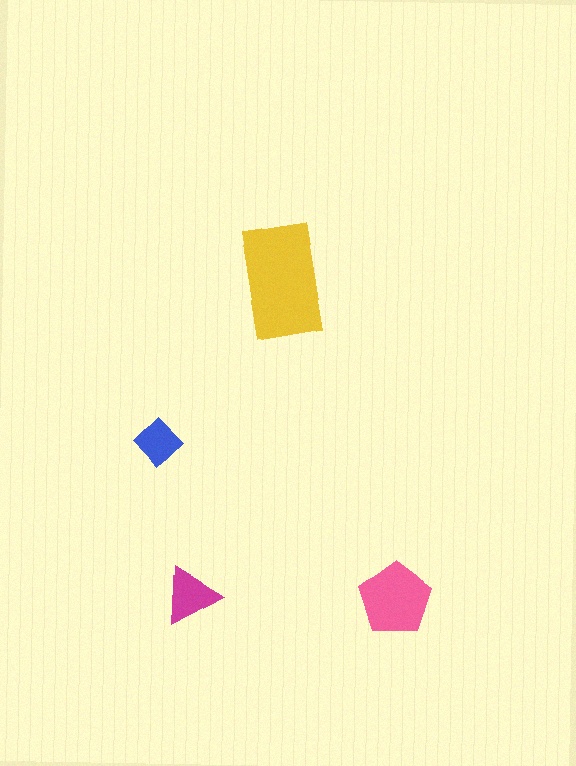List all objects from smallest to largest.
The blue diamond, the magenta triangle, the pink pentagon, the yellow rectangle.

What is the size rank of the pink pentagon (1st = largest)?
2nd.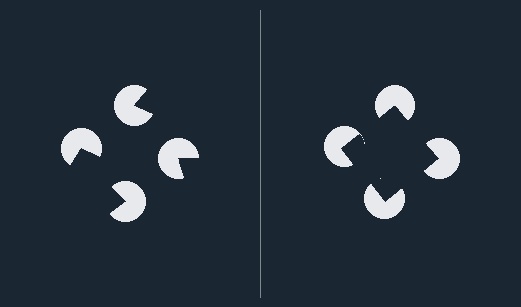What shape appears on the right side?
An illusory square.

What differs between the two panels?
The pac-man discs are positioned identically on both sides; only the wedge orientations differ. On the right they align to a square; on the left they are misaligned.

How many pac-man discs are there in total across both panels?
8 — 4 on each side.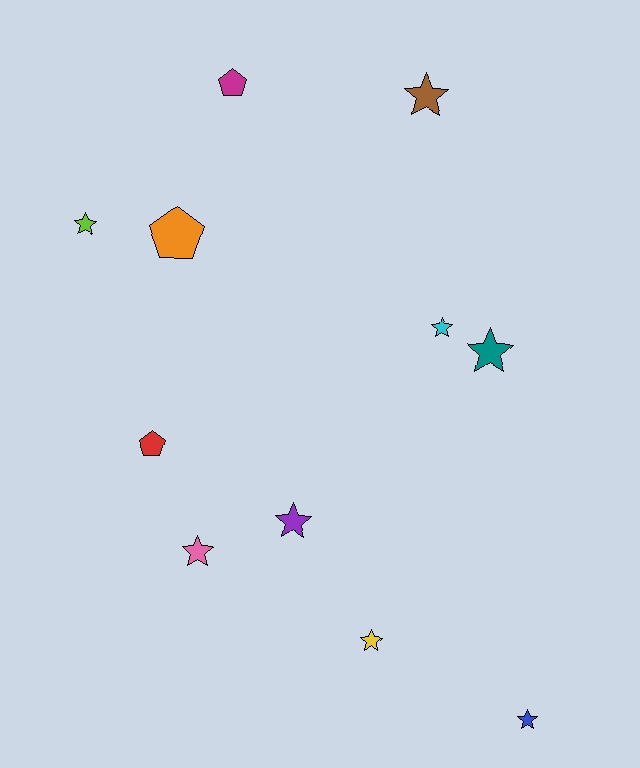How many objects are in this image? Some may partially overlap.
There are 11 objects.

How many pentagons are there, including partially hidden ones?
There are 3 pentagons.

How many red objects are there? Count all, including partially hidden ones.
There is 1 red object.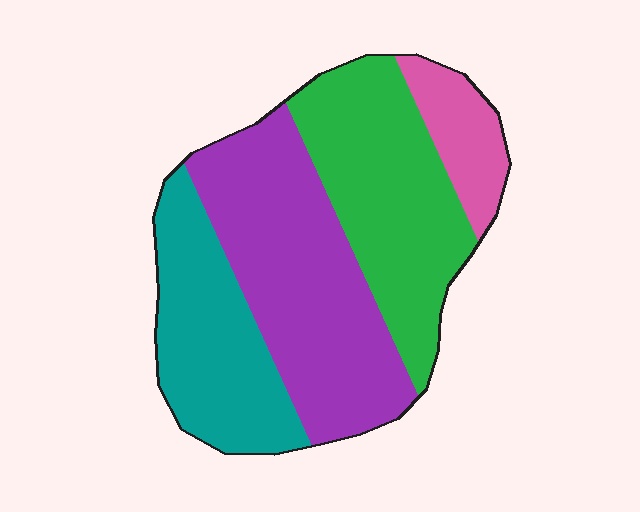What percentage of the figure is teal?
Teal covers around 25% of the figure.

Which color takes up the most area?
Purple, at roughly 35%.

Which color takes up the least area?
Pink, at roughly 10%.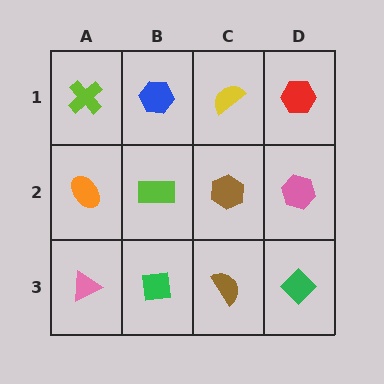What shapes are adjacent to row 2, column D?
A red hexagon (row 1, column D), a green diamond (row 3, column D), a brown hexagon (row 2, column C).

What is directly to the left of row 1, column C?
A blue hexagon.